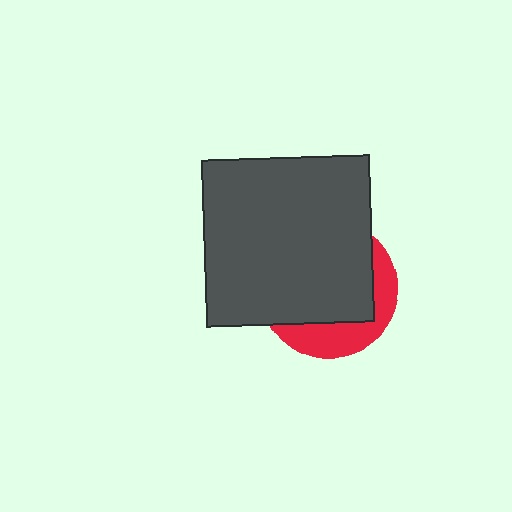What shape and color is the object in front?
The object in front is a dark gray square.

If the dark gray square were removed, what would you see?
You would see the complete red circle.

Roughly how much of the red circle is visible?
A small part of it is visible (roughly 30%).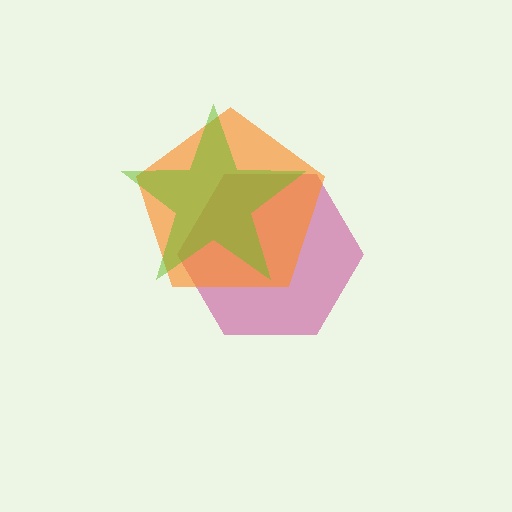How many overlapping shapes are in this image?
There are 3 overlapping shapes in the image.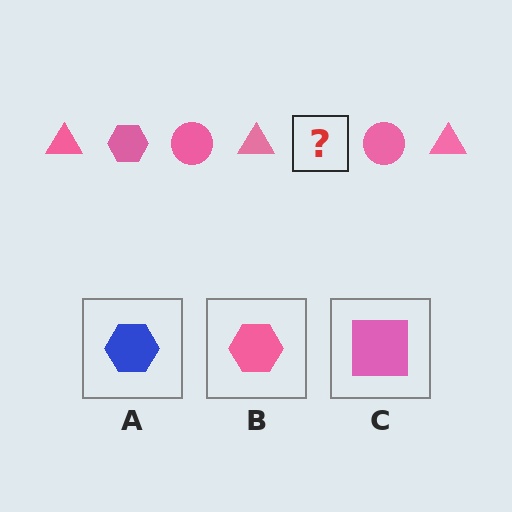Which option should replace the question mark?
Option B.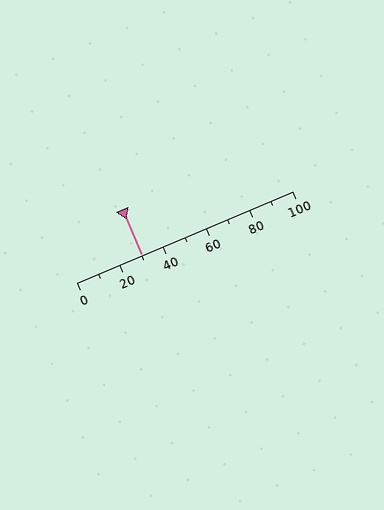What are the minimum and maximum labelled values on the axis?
The axis runs from 0 to 100.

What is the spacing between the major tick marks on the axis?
The major ticks are spaced 20 apart.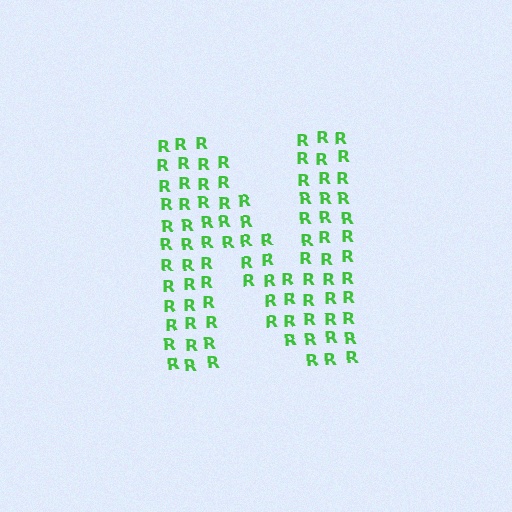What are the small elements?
The small elements are letter R's.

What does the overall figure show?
The overall figure shows the letter N.